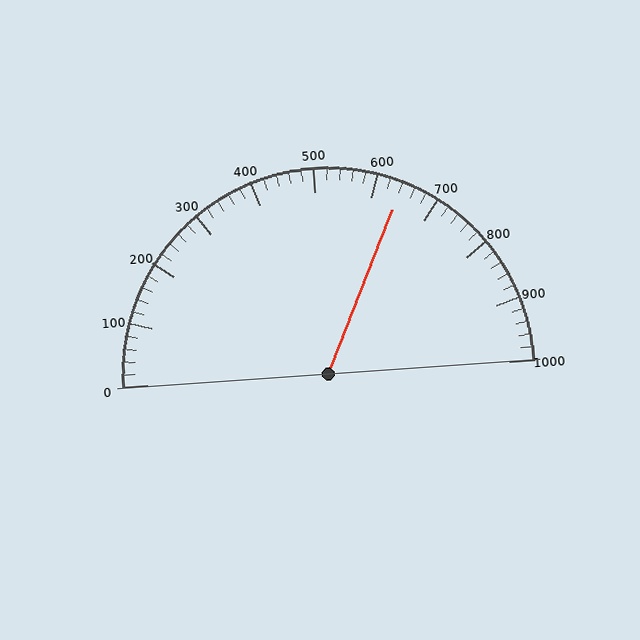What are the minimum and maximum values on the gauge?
The gauge ranges from 0 to 1000.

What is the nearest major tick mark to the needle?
The nearest major tick mark is 600.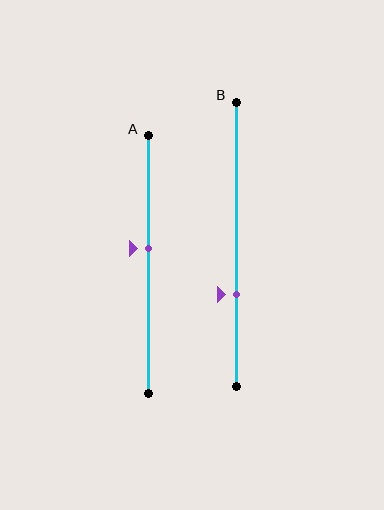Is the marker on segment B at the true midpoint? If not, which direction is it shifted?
No, the marker on segment B is shifted downward by about 17% of the segment length.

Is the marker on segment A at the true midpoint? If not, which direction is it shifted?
No, the marker on segment A is shifted upward by about 6% of the segment length.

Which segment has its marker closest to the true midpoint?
Segment A has its marker closest to the true midpoint.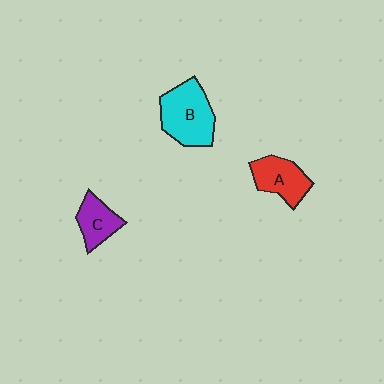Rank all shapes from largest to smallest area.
From largest to smallest: B (cyan), A (red), C (purple).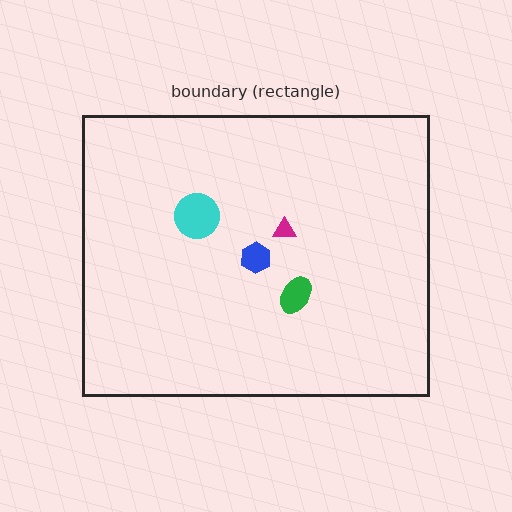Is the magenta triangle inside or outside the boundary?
Inside.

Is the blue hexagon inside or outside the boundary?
Inside.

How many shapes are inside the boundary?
4 inside, 0 outside.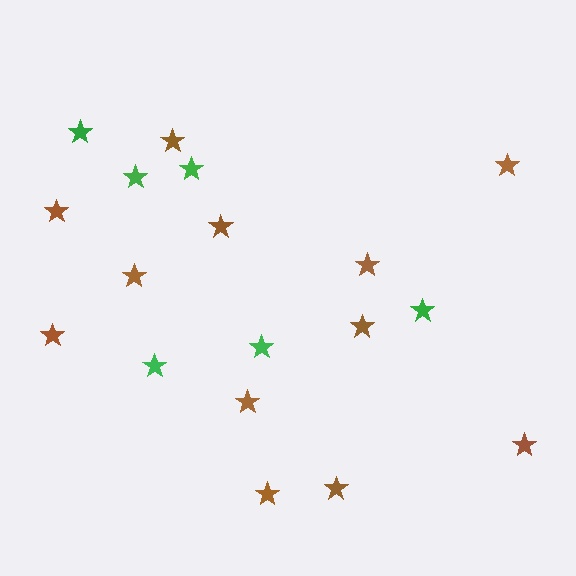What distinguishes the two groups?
There are 2 groups: one group of green stars (6) and one group of brown stars (12).